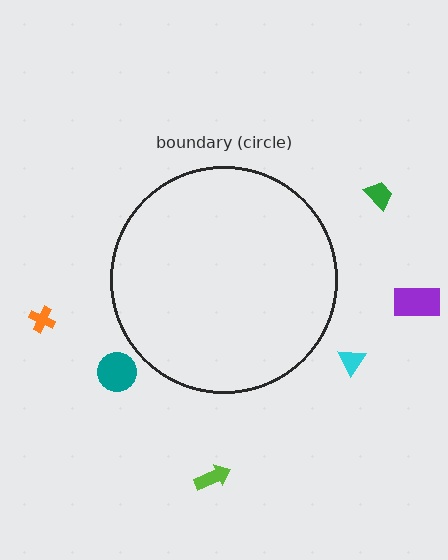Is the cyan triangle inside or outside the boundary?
Outside.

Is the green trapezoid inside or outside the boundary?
Outside.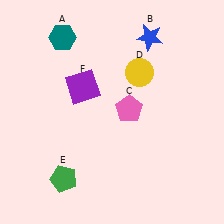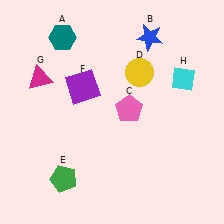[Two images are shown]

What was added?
A magenta triangle (G), a cyan diamond (H) were added in Image 2.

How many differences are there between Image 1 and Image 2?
There are 2 differences between the two images.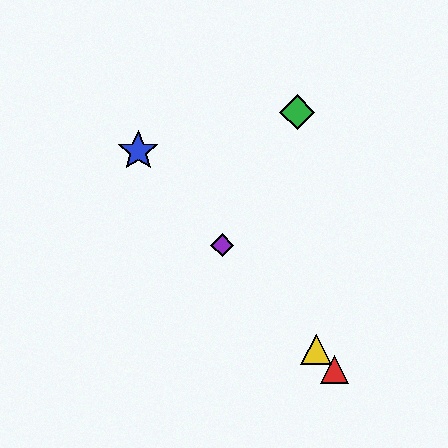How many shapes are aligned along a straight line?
4 shapes (the red triangle, the blue star, the yellow triangle, the purple diamond) are aligned along a straight line.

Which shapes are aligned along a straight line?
The red triangle, the blue star, the yellow triangle, the purple diamond are aligned along a straight line.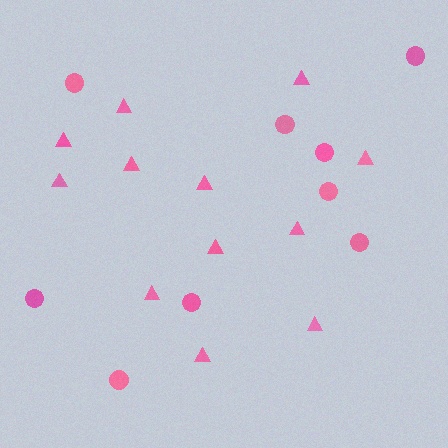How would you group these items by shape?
There are 2 groups: one group of triangles (12) and one group of circles (9).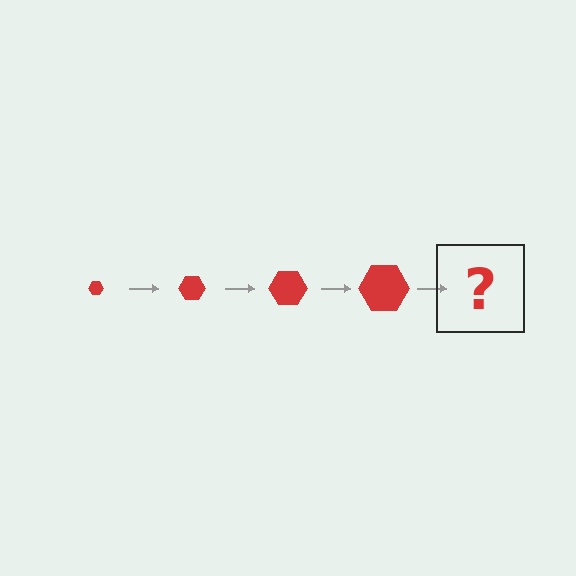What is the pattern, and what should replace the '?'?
The pattern is that the hexagon gets progressively larger each step. The '?' should be a red hexagon, larger than the previous one.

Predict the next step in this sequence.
The next step is a red hexagon, larger than the previous one.